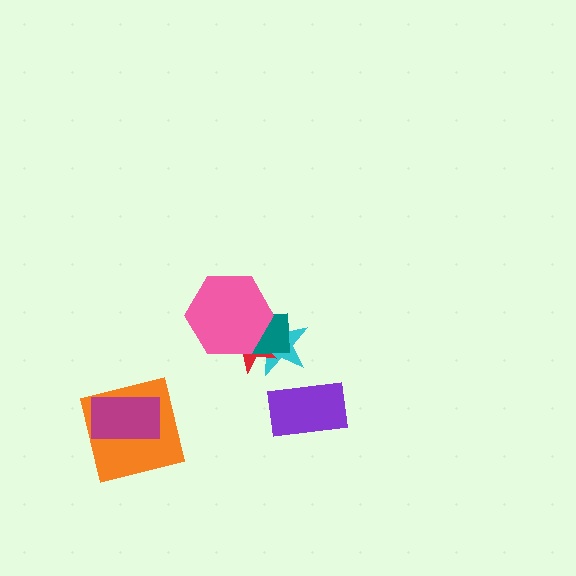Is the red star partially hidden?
Yes, it is partially covered by another shape.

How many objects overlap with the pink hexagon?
3 objects overlap with the pink hexagon.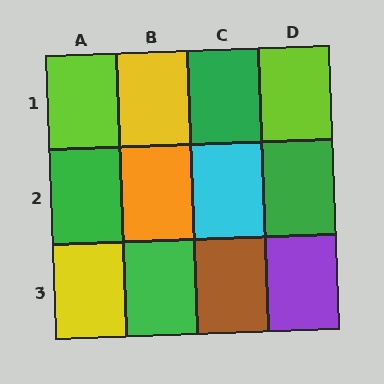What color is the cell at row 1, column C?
Green.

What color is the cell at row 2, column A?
Green.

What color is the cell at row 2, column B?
Orange.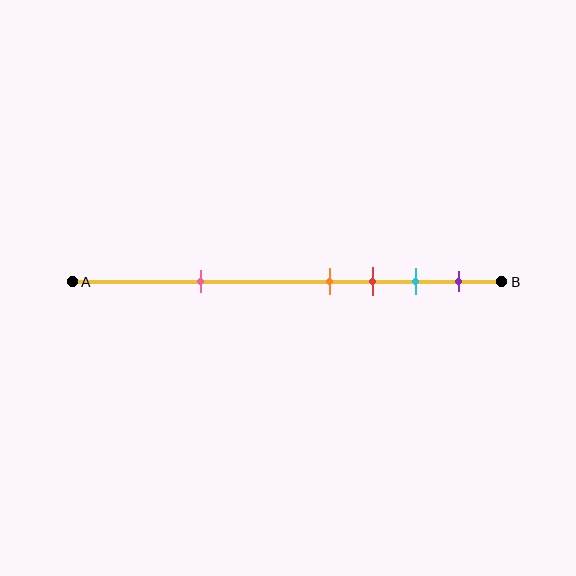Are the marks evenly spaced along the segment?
No, the marks are not evenly spaced.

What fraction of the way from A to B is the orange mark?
The orange mark is approximately 60% (0.6) of the way from A to B.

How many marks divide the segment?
There are 5 marks dividing the segment.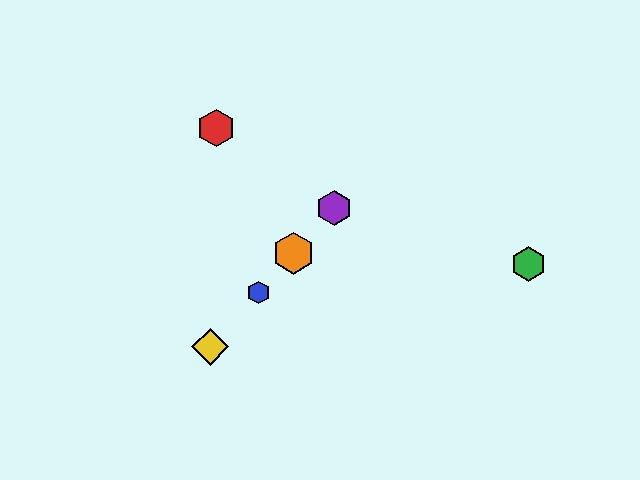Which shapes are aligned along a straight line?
The blue hexagon, the yellow diamond, the purple hexagon, the orange hexagon are aligned along a straight line.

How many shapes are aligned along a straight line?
4 shapes (the blue hexagon, the yellow diamond, the purple hexagon, the orange hexagon) are aligned along a straight line.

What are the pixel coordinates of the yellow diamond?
The yellow diamond is at (210, 347).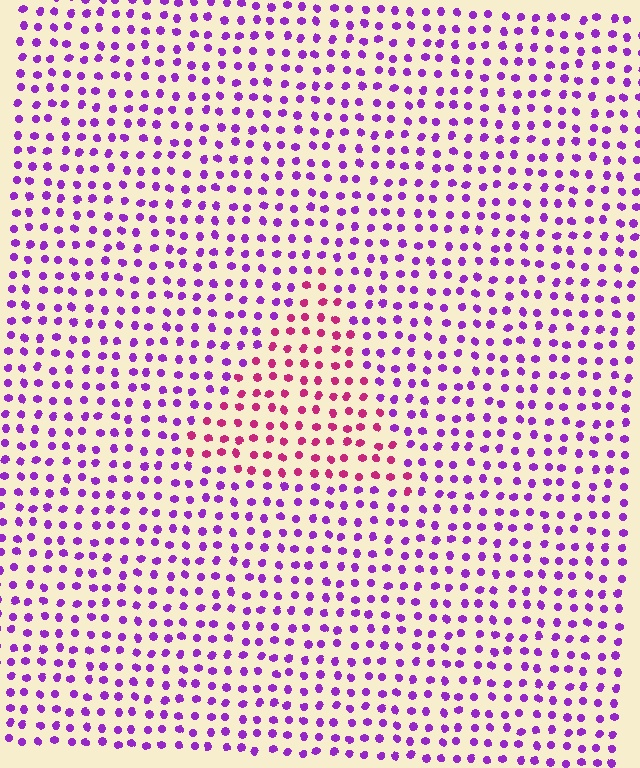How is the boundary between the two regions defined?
The boundary is defined purely by a slight shift in hue (about 46 degrees). Spacing, size, and orientation are identical on both sides.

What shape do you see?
I see a triangle.